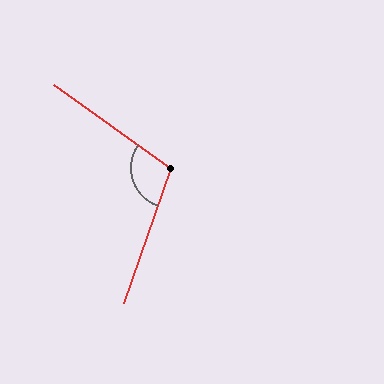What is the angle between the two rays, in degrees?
Approximately 106 degrees.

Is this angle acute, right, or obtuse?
It is obtuse.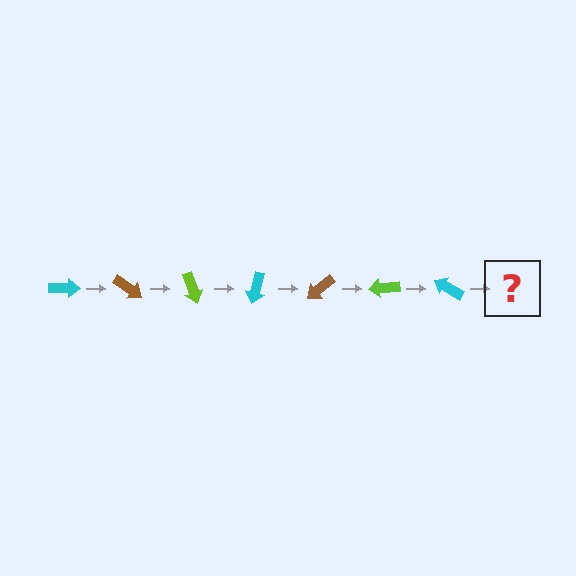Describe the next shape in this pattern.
It should be a brown arrow, rotated 245 degrees from the start.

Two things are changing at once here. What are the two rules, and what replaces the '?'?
The two rules are that it rotates 35 degrees each step and the color cycles through cyan, brown, and lime. The '?' should be a brown arrow, rotated 245 degrees from the start.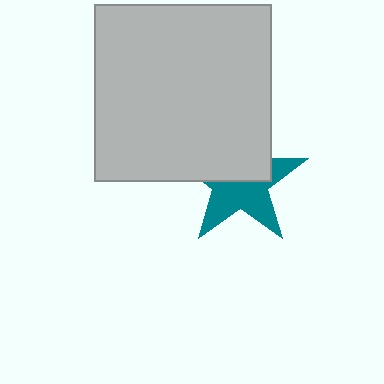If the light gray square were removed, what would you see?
You would see the complete teal star.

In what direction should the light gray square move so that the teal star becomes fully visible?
The light gray square should move up. That is the shortest direction to clear the overlap and leave the teal star fully visible.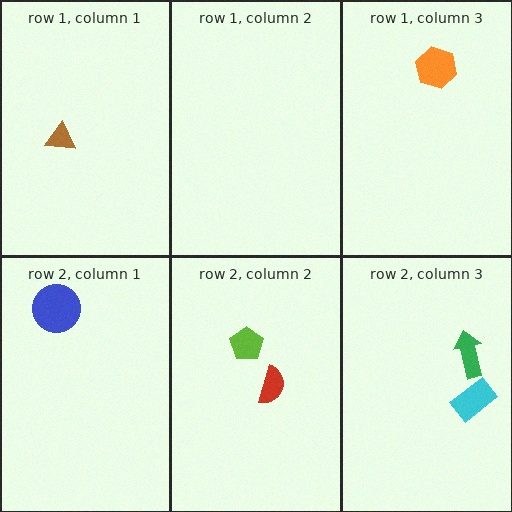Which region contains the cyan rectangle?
The row 2, column 3 region.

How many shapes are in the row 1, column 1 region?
1.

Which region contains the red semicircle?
The row 2, column 2 region.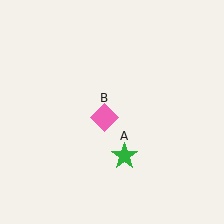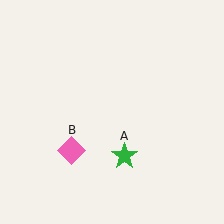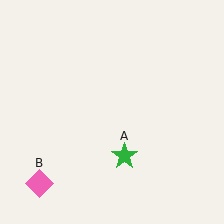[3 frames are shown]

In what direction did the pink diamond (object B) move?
The pink diamond (object B) moved down and to the left.